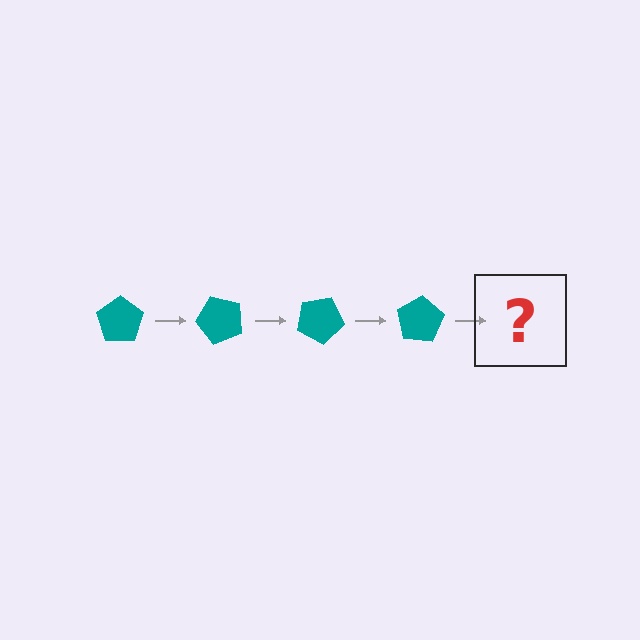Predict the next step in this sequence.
The next step is a teal pentagon rotated 200 degrees.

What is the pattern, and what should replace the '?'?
The pattern is that the pentagon rotates 50 degrees each step. The '?' should be a teal pentagon rotated 200 degrees.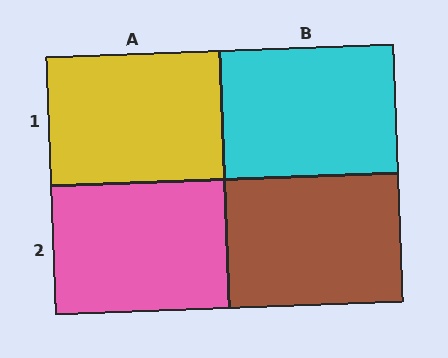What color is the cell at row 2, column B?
Brown.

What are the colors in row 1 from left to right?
Yellow, cyan.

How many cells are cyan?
1 cell is cyan.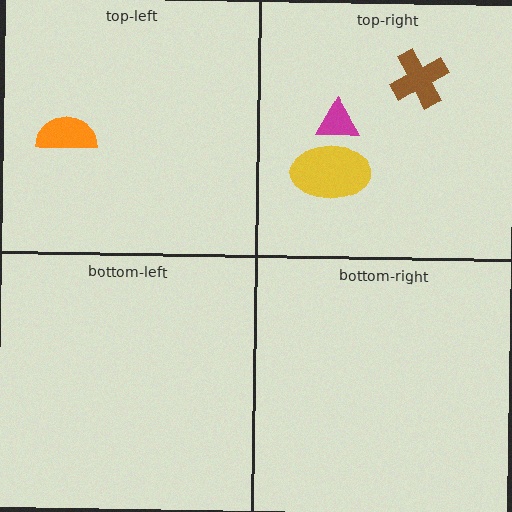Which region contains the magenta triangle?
The top-right region.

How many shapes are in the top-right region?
3.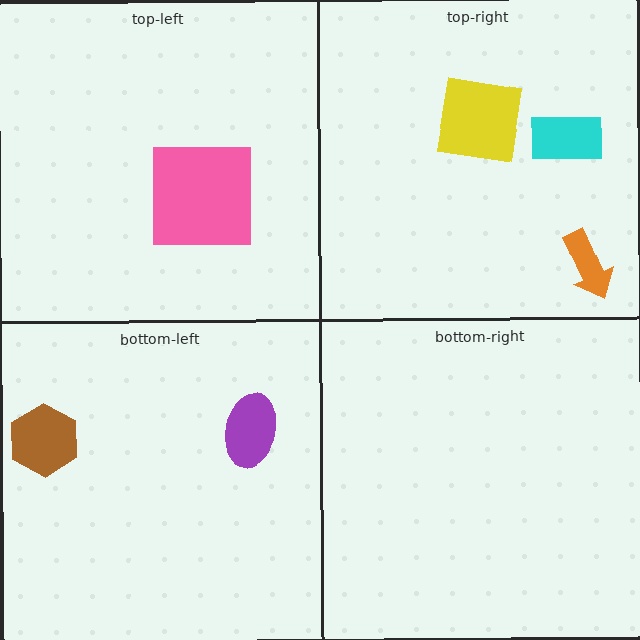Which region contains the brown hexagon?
The bottom-left region.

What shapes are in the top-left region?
The pink square.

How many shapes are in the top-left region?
1.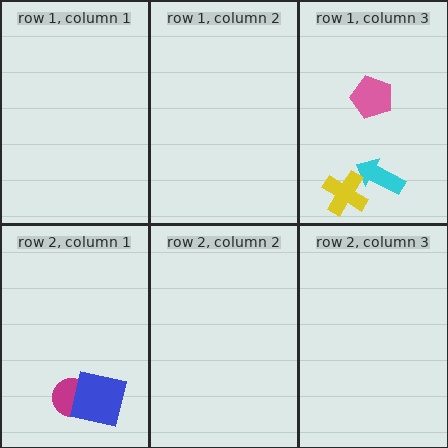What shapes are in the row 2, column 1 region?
The magenta circle, the blue square.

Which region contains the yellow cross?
The row 1, column 3 region.